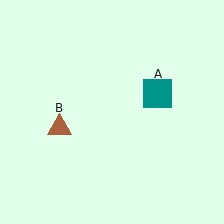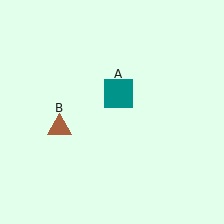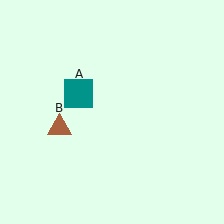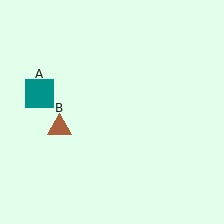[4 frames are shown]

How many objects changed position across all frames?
1 object changed position: teal square (object A).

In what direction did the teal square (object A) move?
The teal square (object A) moved left.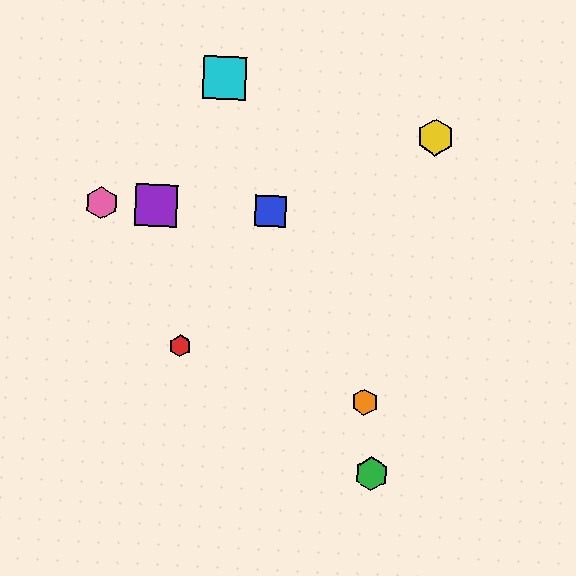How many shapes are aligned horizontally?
3 shapes (the blue square, the purple square, the pink hexagon) are aligned horizontally.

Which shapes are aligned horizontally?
The blue square, the purple square, the pink hexagon are aligned horizontally.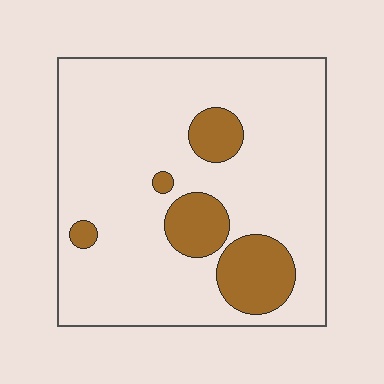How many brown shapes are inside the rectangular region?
5.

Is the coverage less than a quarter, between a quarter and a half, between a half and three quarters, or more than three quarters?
Less than a quarter.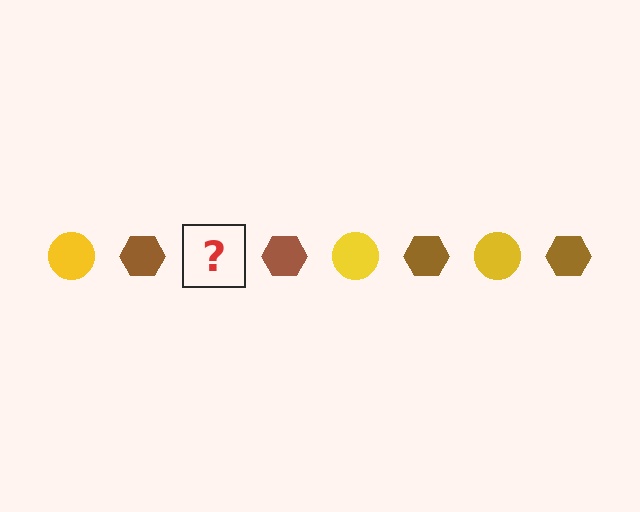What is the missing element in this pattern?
The missing element is a yellow circle.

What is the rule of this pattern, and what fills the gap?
The rule is that the pattern alternates between yellow circle and brown hexagon. The gap should be filled with a yellow circle.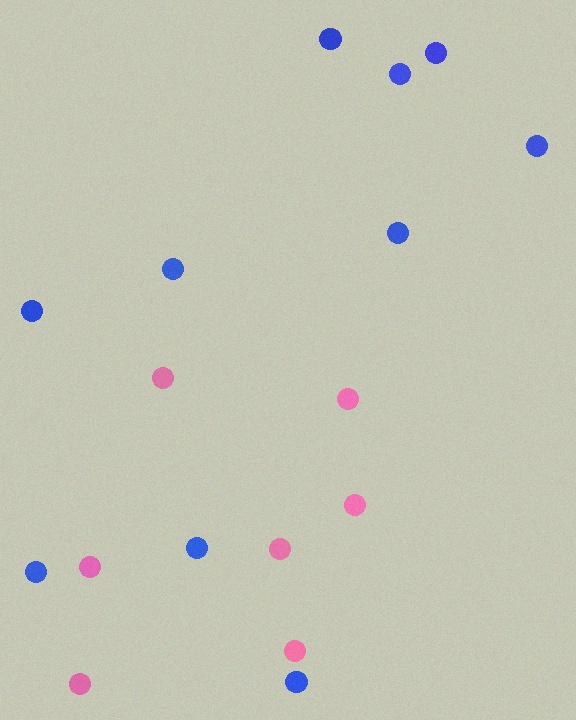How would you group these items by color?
There are 2 groups: one group of blue circles (10) and one group of pink circles (7).